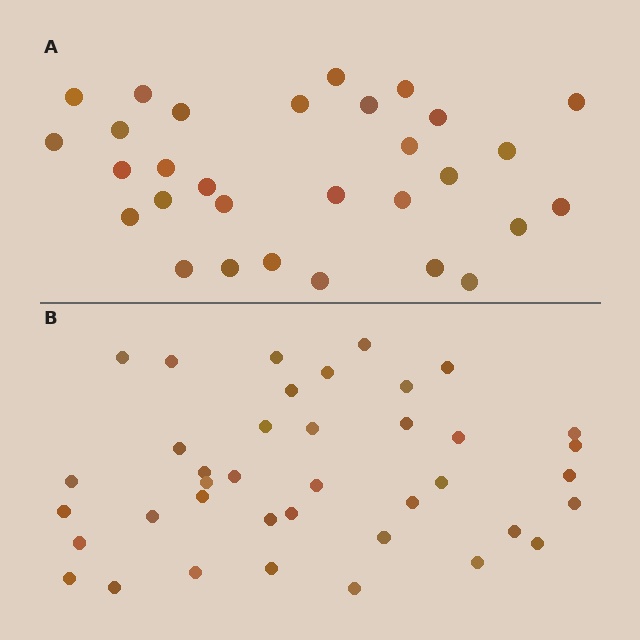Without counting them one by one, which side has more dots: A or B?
Region B (the bottom region) has more dots.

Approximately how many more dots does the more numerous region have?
Region B has roughly 8 or so more dots than region A.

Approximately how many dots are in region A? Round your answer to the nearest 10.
About 30 dots.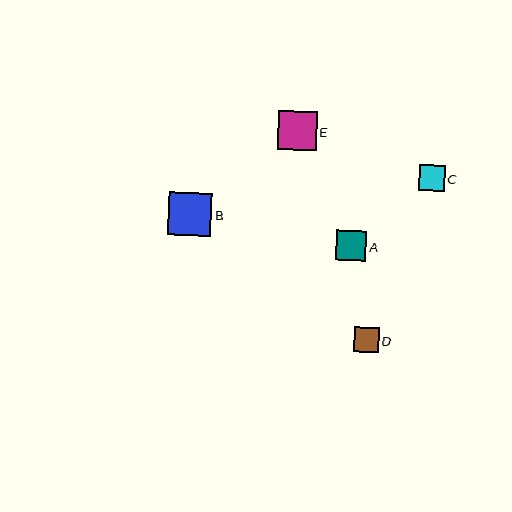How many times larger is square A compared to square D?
Square A is approximately 1.2 times the size of square D.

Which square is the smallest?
Square D is the smallest with a size of approximately 25 pixels.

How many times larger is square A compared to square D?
Square A is approximately 1.2 times the size of square D.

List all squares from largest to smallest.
From largest to smallest: B, E, A, C, D.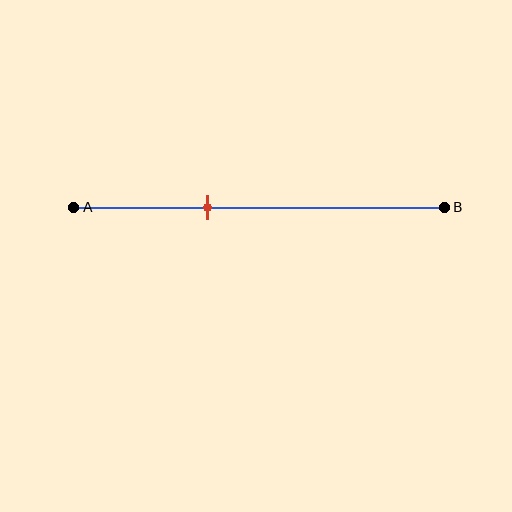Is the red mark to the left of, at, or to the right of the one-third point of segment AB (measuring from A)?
The red mark is approximately at the one-third point of segment AB.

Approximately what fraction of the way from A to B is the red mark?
The red mark is approximately 35% of the way from A to B.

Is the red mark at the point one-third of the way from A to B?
Yes, the mark is approximately at the one-third point.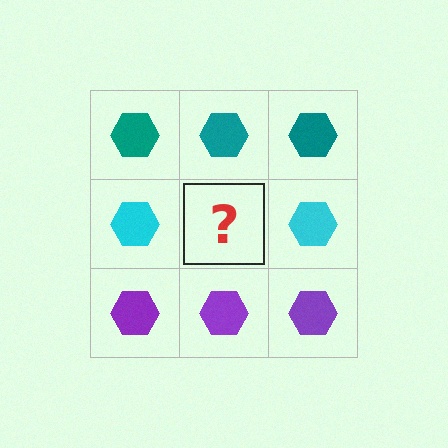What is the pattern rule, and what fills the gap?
The rule is that each row has a consistent color. The gap should be filled with a cyan hexagon.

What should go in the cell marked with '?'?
The missing cell should contain a cyan hexagon.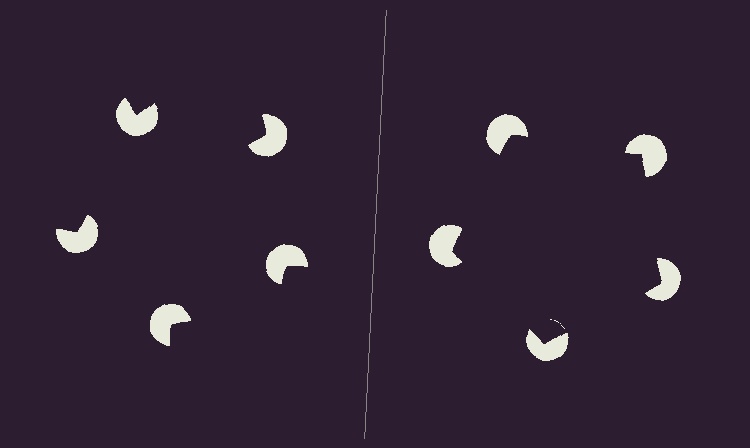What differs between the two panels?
The pac-man discs are positioned identically on both sides; only the wedge orientations differ. On the right they align to a pentagon; on the left they are misaligned.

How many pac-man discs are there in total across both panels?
10 — 5 on each side.